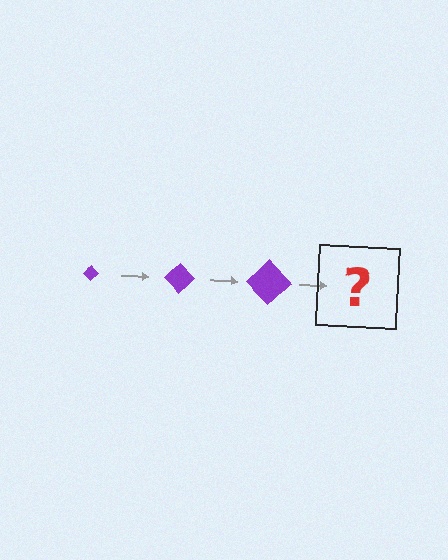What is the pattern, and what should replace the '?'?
The pattern is that the diamond gets progressively larger each step. The '?' should be a purple diamond, larger than the previous one.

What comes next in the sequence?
The next element should be a purple diamond, larger than the previous one.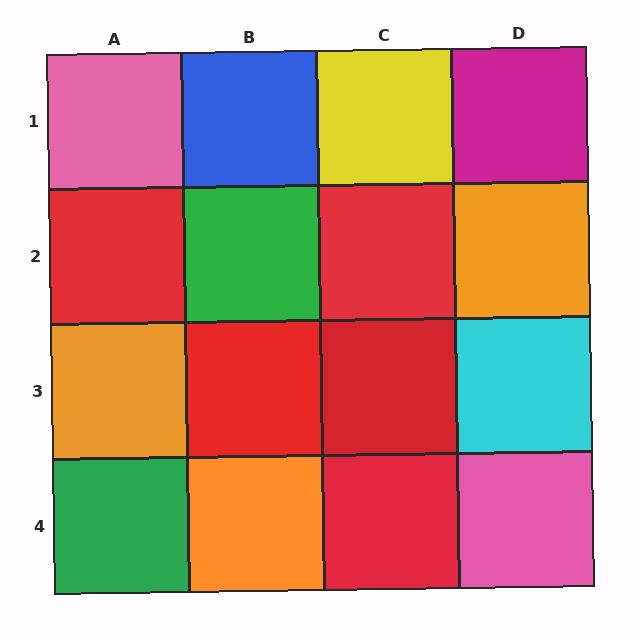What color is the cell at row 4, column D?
Pink.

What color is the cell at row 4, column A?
Green.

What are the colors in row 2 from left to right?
Red, green, red, orange.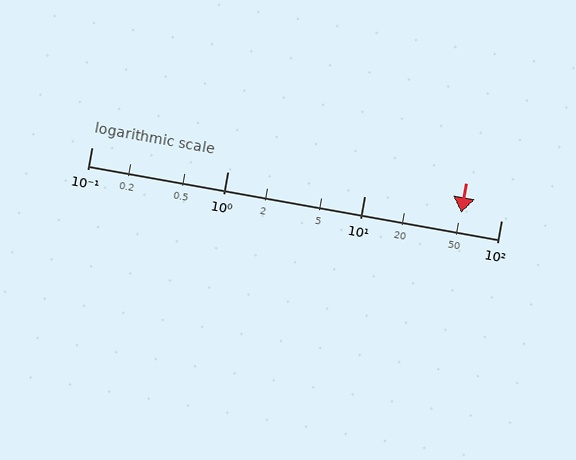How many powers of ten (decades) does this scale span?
The scale spans 3 decades, from 0.1 to 100.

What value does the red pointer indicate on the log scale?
The pointer indicates approximately 51.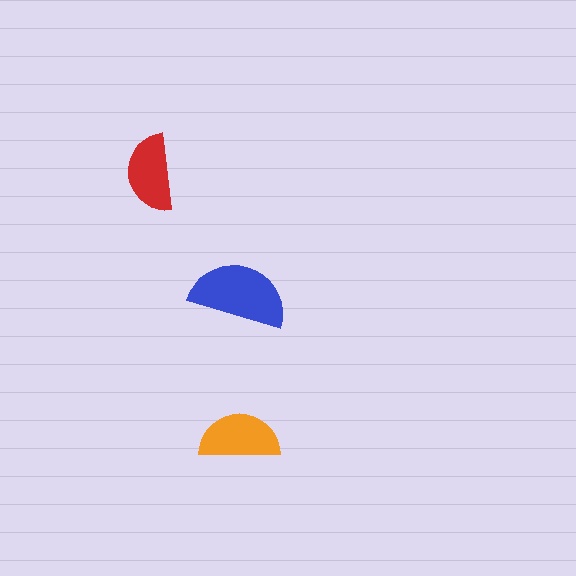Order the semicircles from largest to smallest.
the blue one, the orange one, the red one.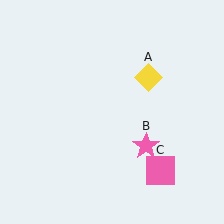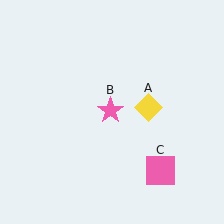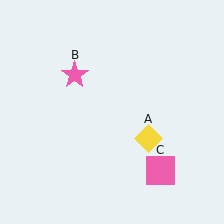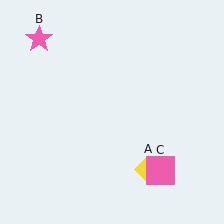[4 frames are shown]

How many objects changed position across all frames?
2 objects changed position: yellow diamond (object A), pink star (object B).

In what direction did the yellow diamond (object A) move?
The yellow diamond (object A) moved down.